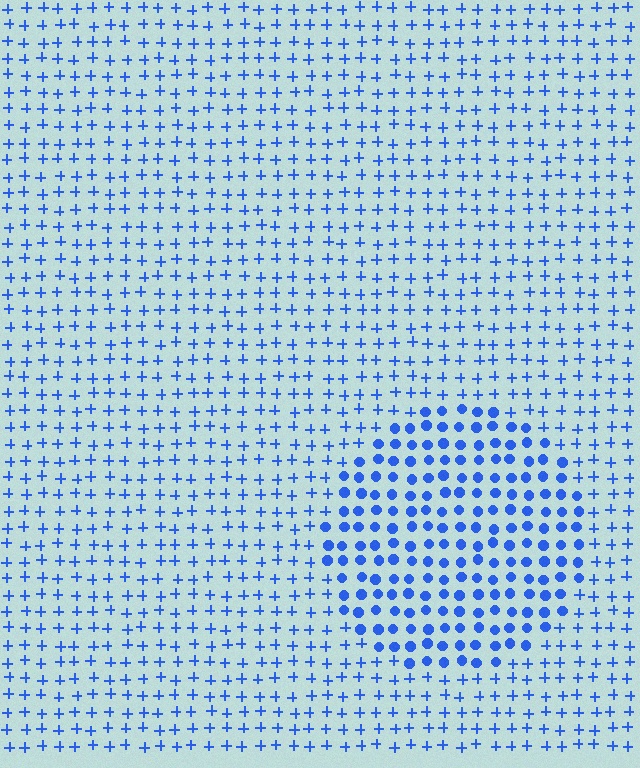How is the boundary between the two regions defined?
The boundary is defined by a change in element shape: circles inside vs. plus signs outside. All elements share the same color and spacing.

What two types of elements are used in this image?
The image uses circles inside the circle region and plus signs outside it.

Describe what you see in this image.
The image is filled with small blue elements arranged in a uniform grid. A circle-shaped region contains circles, while the surrounding area contains plus signs. The boundary is defined purely by the change in element shape.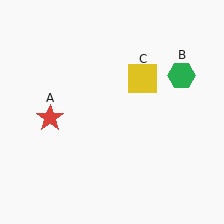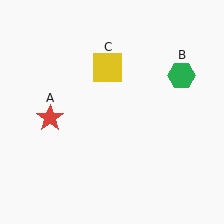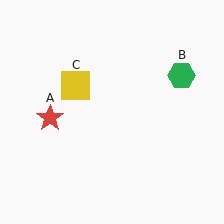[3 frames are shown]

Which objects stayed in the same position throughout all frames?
Red star (object A) and green hexagon (object B) remained stationary.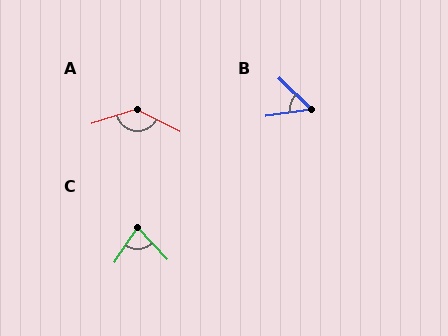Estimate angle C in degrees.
Approximately 76 degrees.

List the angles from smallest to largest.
B (51°), C (76°), A (135°).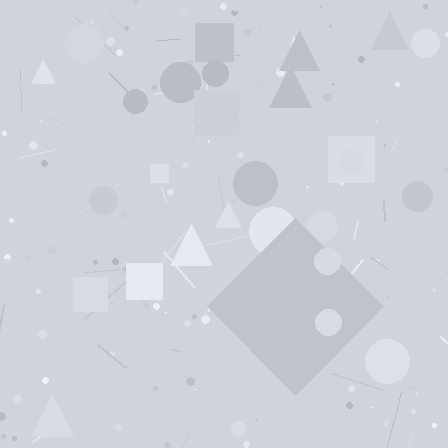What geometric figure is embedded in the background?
A diamond is embedded in the background.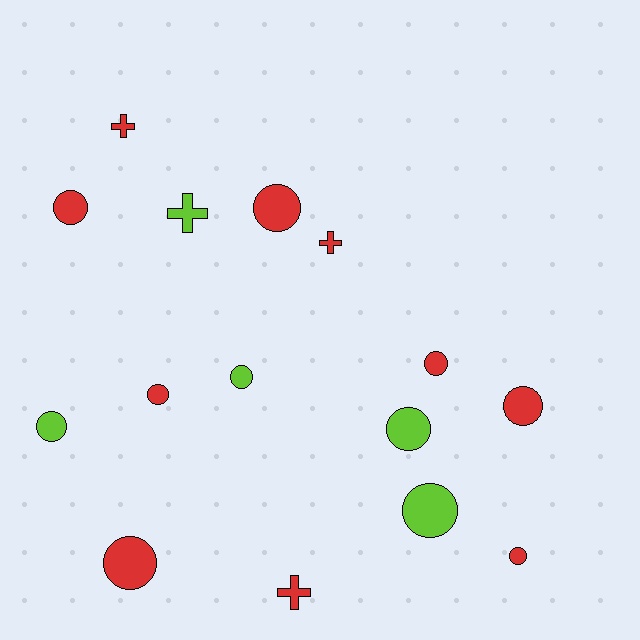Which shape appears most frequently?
Circle, with 11 objects.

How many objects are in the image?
There are 15 objects.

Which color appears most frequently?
Red, with 10 objects.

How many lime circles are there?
There are 4 lime circles.